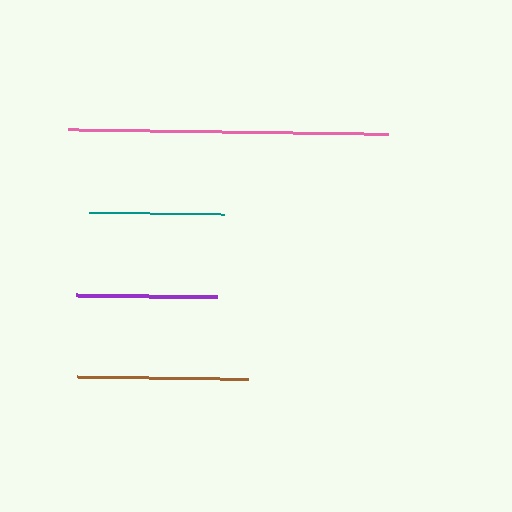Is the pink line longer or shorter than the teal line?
The pink line is longer than the teal line.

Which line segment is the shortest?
The teal line is the shortest at approximately 135 pixels.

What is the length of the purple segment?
The purple segment is approximately 141 pixels long.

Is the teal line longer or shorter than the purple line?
The purple line is longer than the teal line.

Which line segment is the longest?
The pink line is the longest at approximately 320 pixels.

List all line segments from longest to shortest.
From longest to shortest: pink, brown, purple, teal.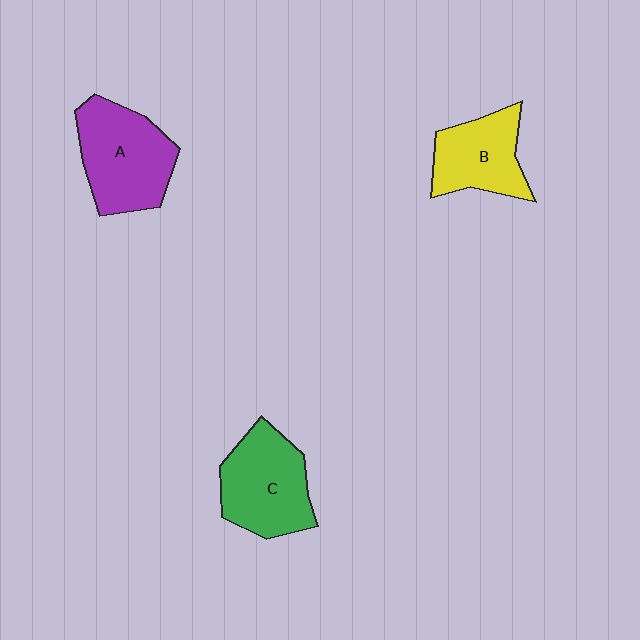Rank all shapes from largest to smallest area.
From largest to smallest: A (purple), C (green), B (yellow).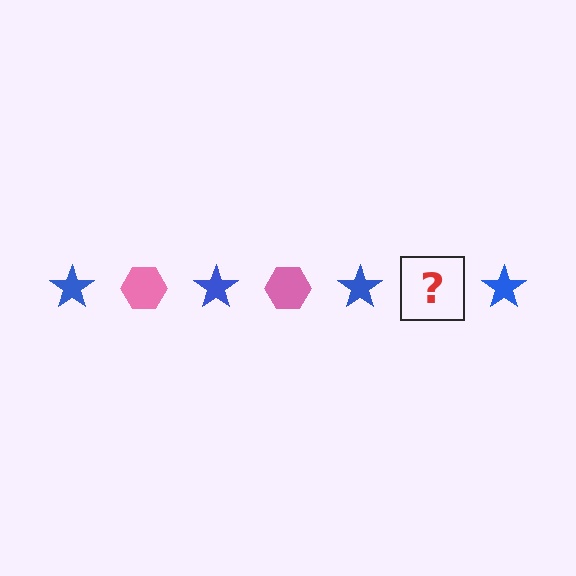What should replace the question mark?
The question mark should be replaced with a pink hexagon.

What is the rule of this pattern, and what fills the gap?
The rule is that the pattern alternates between blue star and pink hexagon. The gap should be filled with a pink hexagon.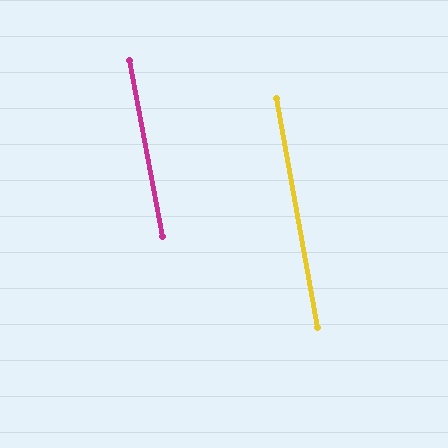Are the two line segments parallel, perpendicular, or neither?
Parallel — their directions differ by only 0.6°.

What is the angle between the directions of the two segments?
Approximately 1 degree.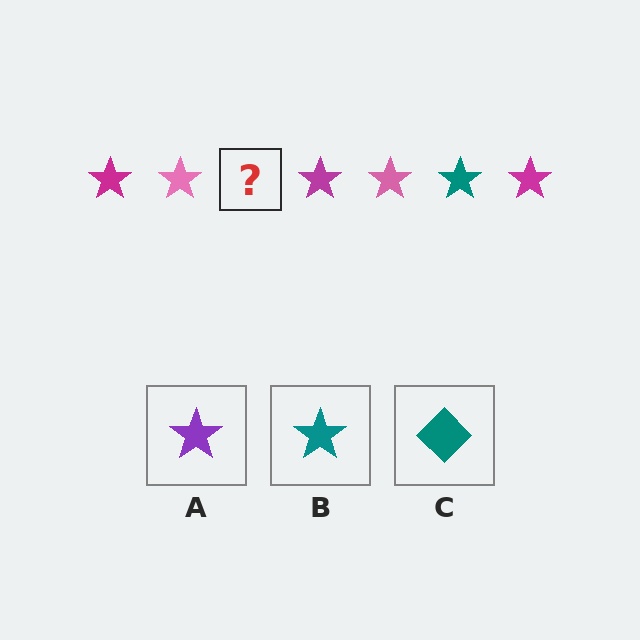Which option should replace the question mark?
Option B.